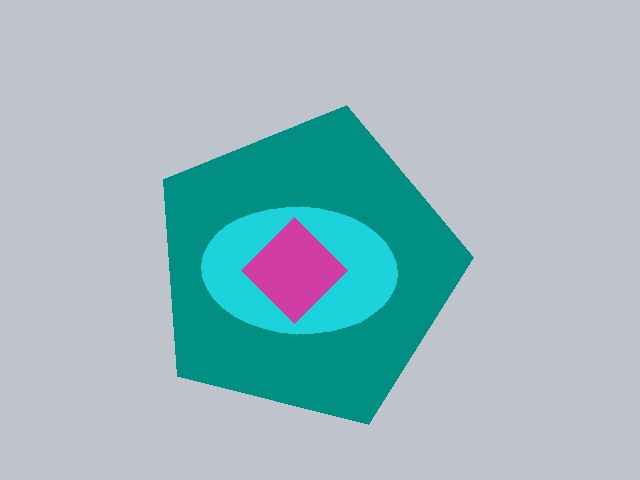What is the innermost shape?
The magenta diamond.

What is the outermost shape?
The teal pentagon.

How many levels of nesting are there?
3.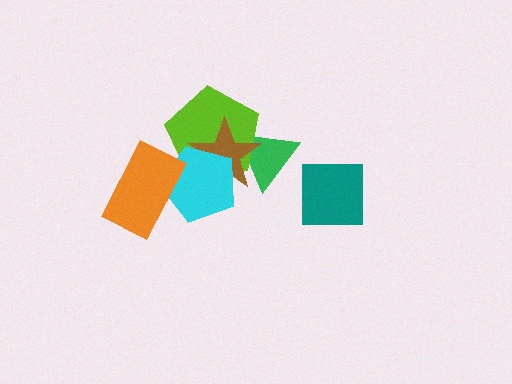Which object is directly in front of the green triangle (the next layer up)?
The lime pentagon is directly in front of the green triangle.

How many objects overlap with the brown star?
3 objects overlap with the brown star.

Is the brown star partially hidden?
Yes, it is partially covered by another shape.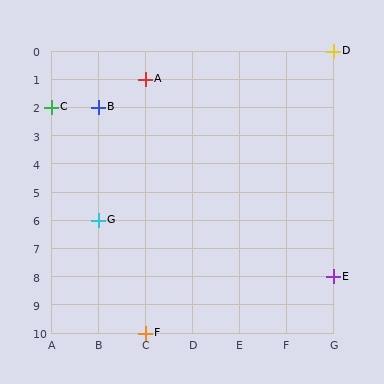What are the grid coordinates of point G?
Point G is at grid coordinates (B, 6).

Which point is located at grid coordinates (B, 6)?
Point G is at (B, 6).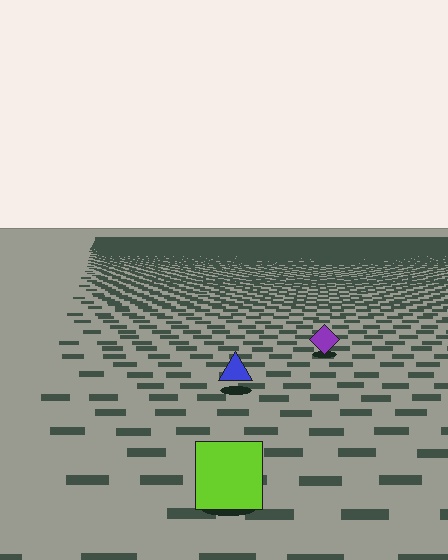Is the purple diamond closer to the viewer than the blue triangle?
No. The blue triangle is closer — you can tell from the texture gradient: the ground texture is coarser near it.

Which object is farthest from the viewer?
The purple diamond is farthest from the viewer. It appears smaller and the ground texture around it is denser.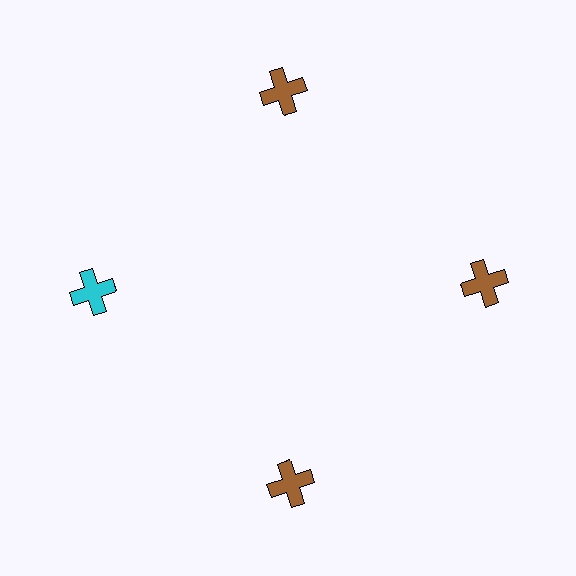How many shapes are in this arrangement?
There are 4 shapes arranged in a ring pattern.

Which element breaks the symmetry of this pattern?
The cyan cross at roughly the 9 o'clock position breaks the symmetry. All other shapes are brown crosses.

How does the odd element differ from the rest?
It has a different color: cyan instead of brown.